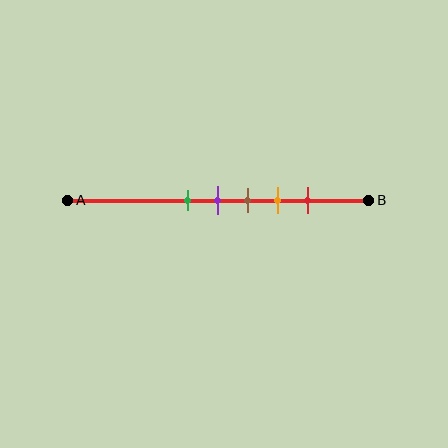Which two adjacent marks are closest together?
The green and purple marks are the closest adjacent pair.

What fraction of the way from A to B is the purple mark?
The purple mark is approximately 50% (0.5) of the way from A to B.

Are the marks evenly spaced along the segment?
Yes, the marks are approximately evenly spaced.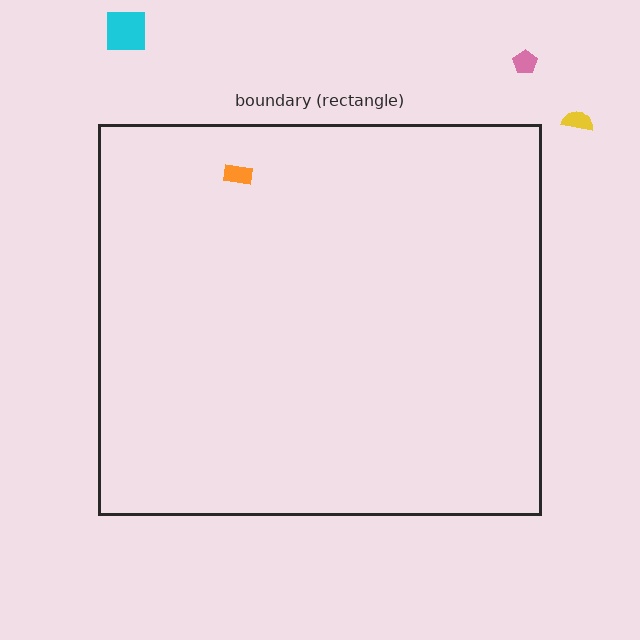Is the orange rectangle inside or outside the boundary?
Inside.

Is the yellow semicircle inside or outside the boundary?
Outside.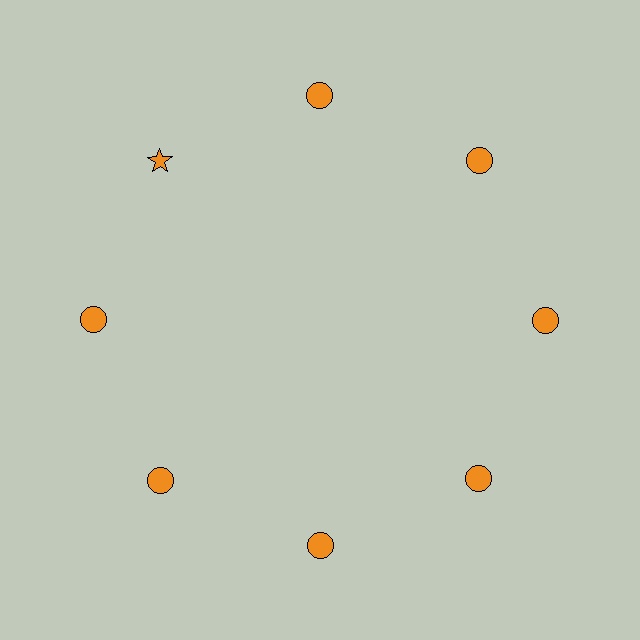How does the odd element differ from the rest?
It has a different shape: star instead of circle.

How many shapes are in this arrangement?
There are 8 shapes arranged in a ring pattern.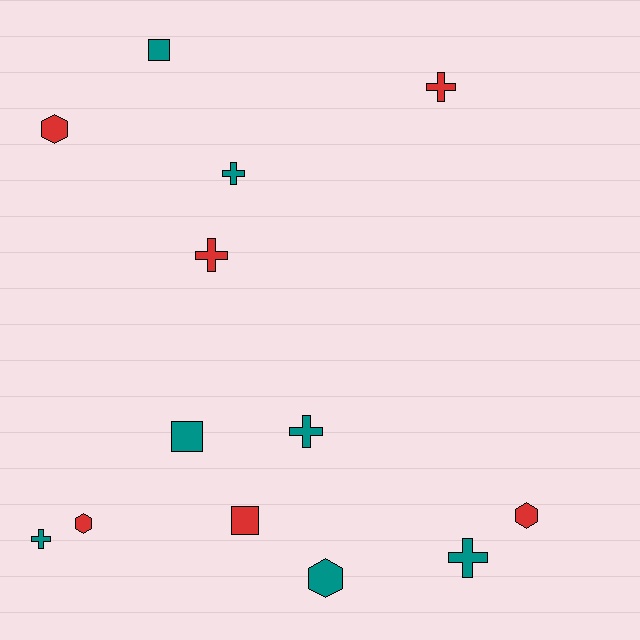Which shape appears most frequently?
Cross, with 6 objects.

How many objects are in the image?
There are 13 objects.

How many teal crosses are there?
There are 4 teal crosses.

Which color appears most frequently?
Teal, with 7 objects.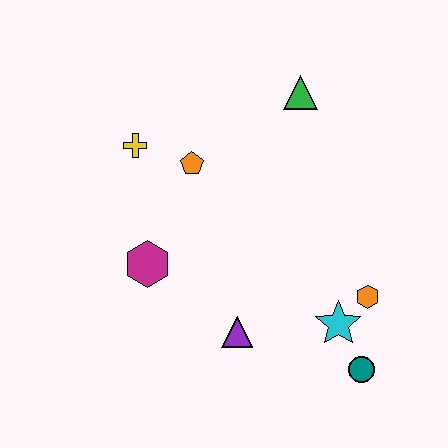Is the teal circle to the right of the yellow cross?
Yes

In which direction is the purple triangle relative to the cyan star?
The purple triangle is to the left of the cyan star.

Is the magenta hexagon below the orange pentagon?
Yes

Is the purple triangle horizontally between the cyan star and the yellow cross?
Yes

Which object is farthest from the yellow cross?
The teal circle is farthest from the yellow cross.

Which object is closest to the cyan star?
The orange hexagon is closest to the cyan star.